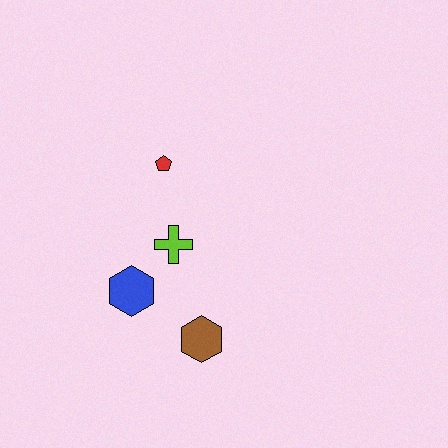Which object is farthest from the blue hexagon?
The red pentagon is farthest from the blue hexagon.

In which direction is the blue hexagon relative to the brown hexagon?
The blue hexagon is to the left of the brown hexagon.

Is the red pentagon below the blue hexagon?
No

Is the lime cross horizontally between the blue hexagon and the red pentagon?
No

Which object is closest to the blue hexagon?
The lime cross is closest to the blue hexagon.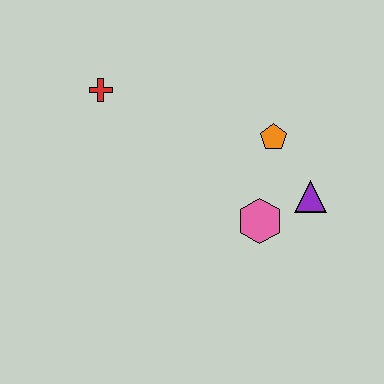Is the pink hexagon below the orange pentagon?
Yes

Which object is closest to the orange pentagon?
The purple triangle is closest to the orange pentagon.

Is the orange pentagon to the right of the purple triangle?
No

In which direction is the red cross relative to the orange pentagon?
The red cross is to the left of the orange pentagon.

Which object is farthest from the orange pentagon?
The red cross is farthest from the orange pentagon.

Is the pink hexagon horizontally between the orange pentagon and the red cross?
Yes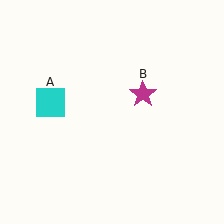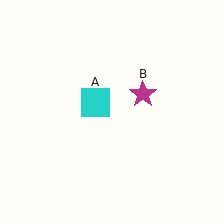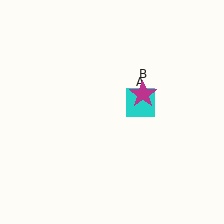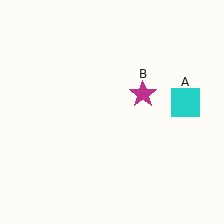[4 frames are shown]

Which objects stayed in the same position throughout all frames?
Magenta star (object B) remained stationary.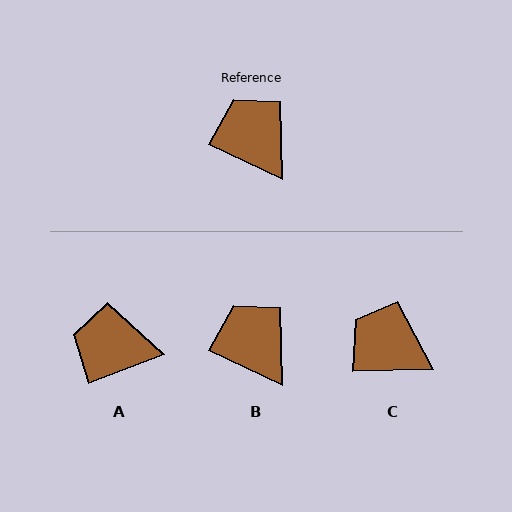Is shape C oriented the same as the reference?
No, it is off by about 26 degrees.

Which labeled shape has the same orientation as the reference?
B.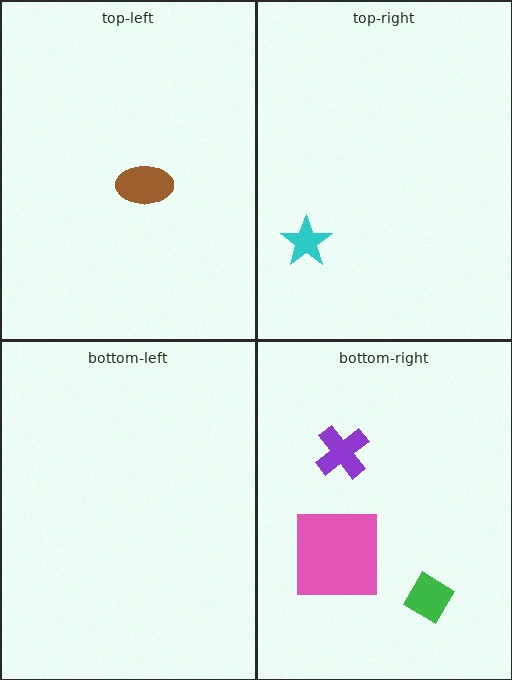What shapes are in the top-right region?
The cyan star.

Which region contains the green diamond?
The bottom-right region.